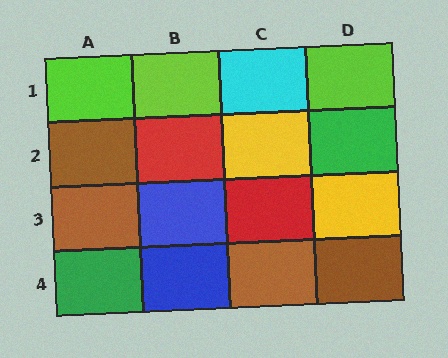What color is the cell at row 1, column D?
Lime.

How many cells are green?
2 cells are green.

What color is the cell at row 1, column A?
Lime.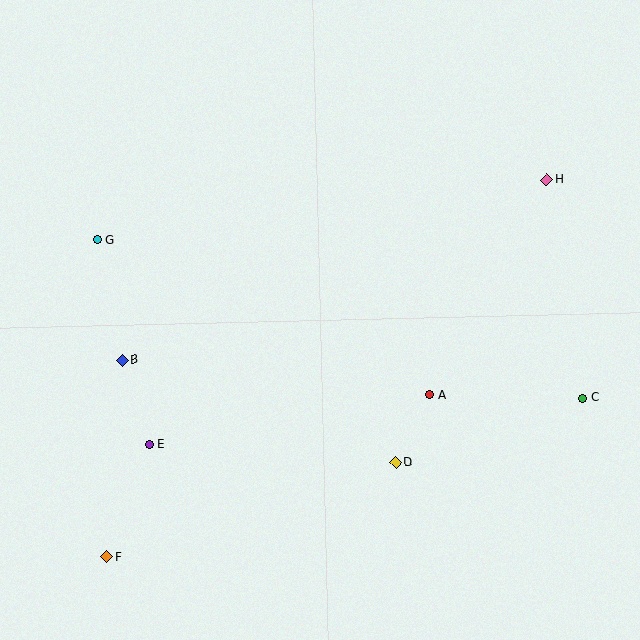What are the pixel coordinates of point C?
Point C is at (583, 398).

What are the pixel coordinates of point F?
Point F is at (106, 557).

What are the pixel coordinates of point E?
Point E is at (149, 444).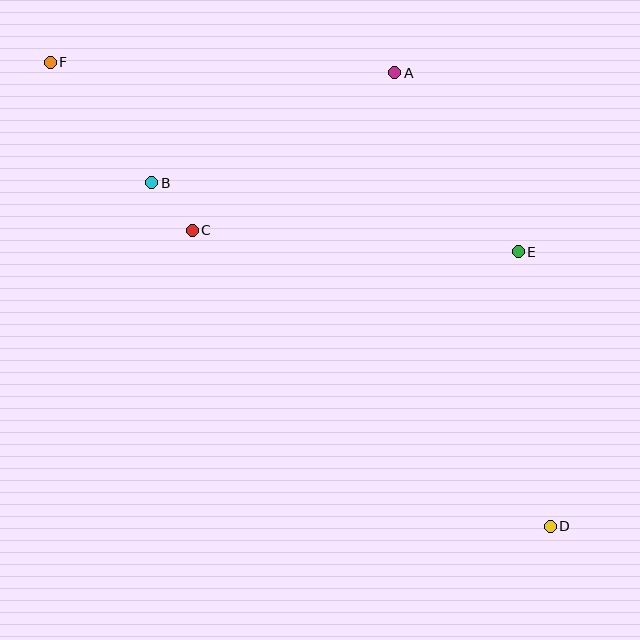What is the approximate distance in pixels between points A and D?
The distance between A and D is approximately 480 pixels.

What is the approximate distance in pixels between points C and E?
The distance between C and E is approximately 327 pixels.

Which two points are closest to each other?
Points B and C are closest to each other.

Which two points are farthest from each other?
Points D and F are farthest from each other.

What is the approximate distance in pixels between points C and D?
The distance between C and D is approximately 465 pixels.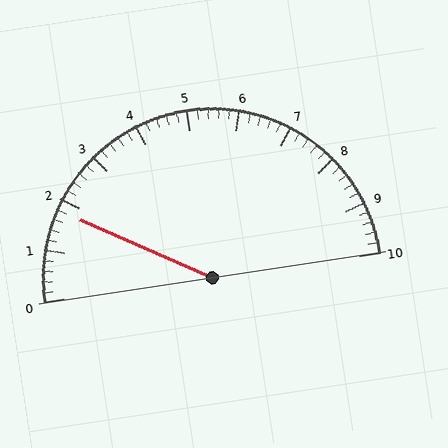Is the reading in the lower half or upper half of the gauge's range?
The reading is in the lower half of the range (0 to 10).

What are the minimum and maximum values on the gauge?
The gauge ranges from 0 to 10.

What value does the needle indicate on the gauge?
The needle indicates approximately 1.8.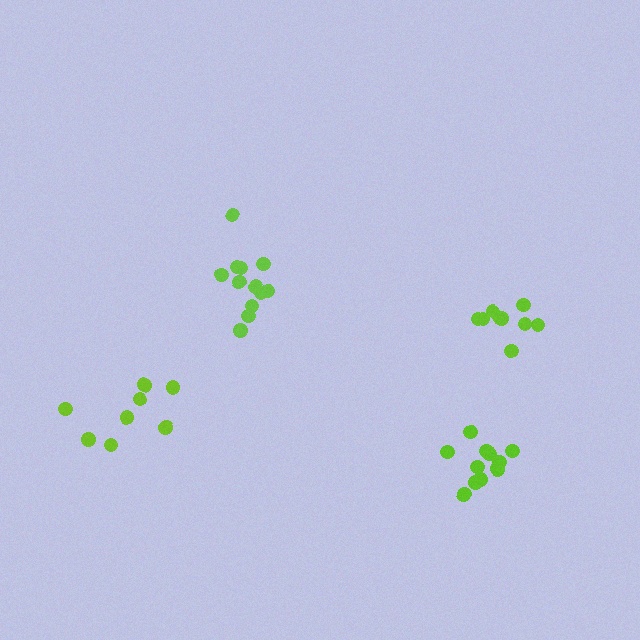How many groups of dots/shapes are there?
There are 4 groups.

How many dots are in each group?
Group 1: 11 dots, Group 2: 8 dots, Group 3: 12 dots, Group 4: 9 dots (40 total).